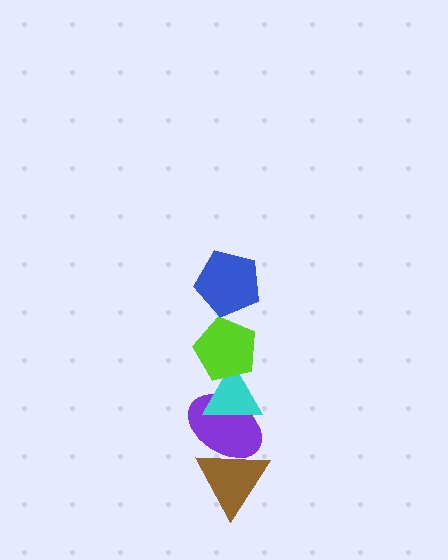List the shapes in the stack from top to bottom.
From top to bottom: the blue pentagon, the lime pentagon, the cyan triangle, the purple ellipse, the brown triangle.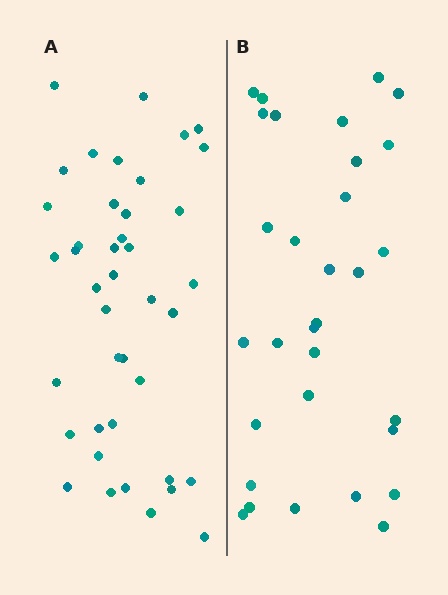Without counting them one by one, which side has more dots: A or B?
Region A (the left region) has more dots.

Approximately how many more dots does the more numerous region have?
Region A has roughly 10 or so more dots than region B.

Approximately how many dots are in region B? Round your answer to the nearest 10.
About 30 dots. (The exact count is 31, which rounds to 30.)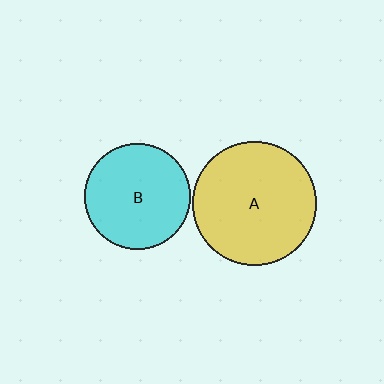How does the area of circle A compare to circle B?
Approximately 1.4 times.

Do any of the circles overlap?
No, none of the circles overlap.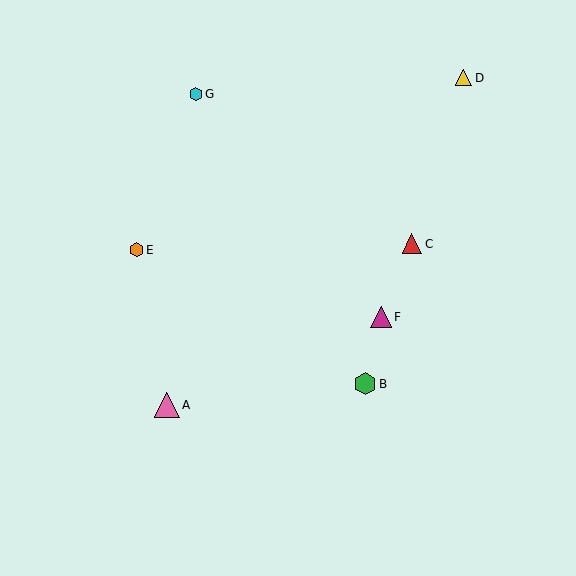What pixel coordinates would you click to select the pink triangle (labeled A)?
Click at (167, 405) to select the pink triangle A.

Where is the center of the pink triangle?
The center of the pink triangle is at (167, 405).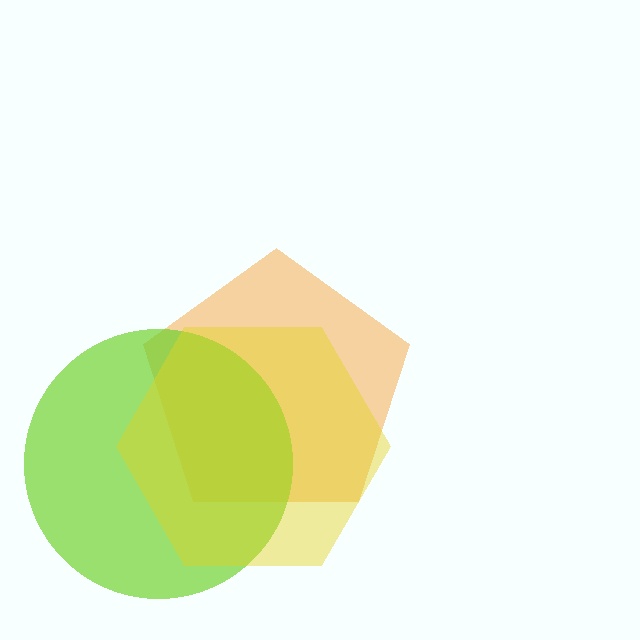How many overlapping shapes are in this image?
There are 3 overlapping shapes in the image.